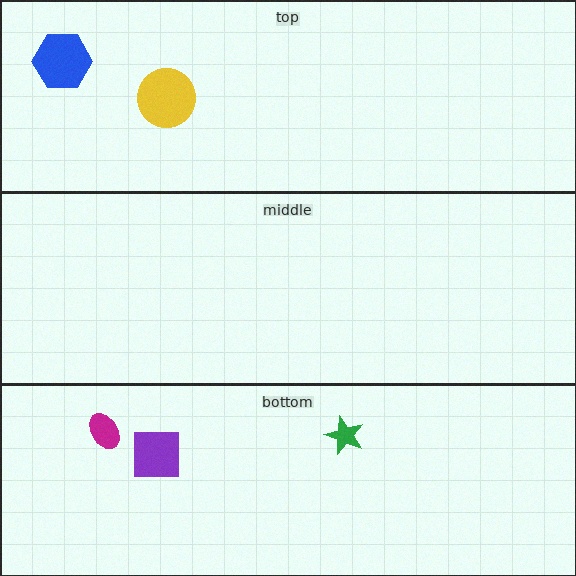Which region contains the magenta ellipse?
The bottom region.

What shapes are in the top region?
The blue hexagon, the yellow circle.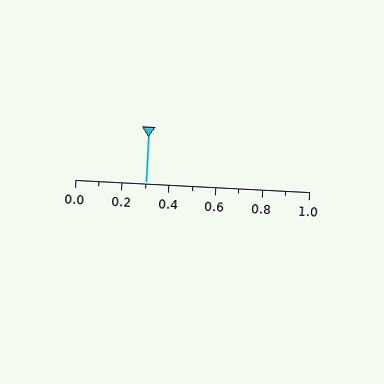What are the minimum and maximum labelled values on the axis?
The axis runs from 0.0 to 1.0.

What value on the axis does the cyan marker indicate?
The marker indicates approximately 0.3.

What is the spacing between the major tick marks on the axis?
The major ticks are spaced 0.2 apart.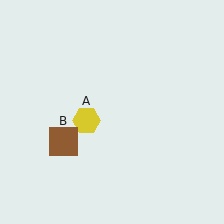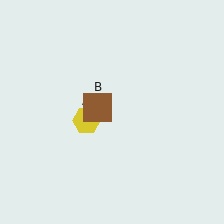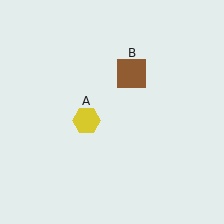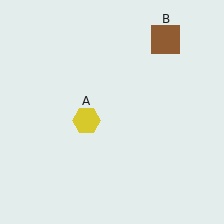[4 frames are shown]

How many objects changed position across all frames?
1 object changed position: brown square (object B).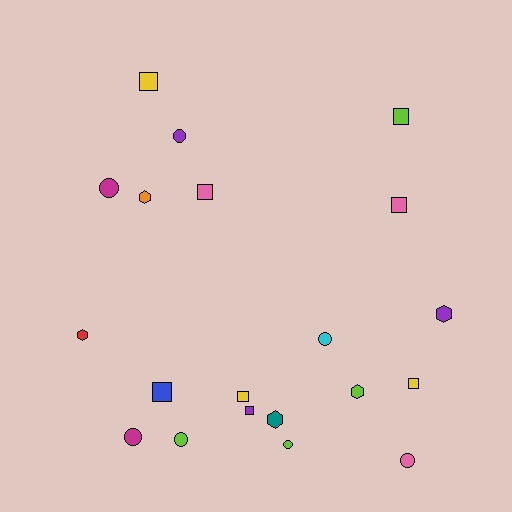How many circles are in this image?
There are 7 circles.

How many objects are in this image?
There are 20 objects.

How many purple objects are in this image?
There are 3 purple objects.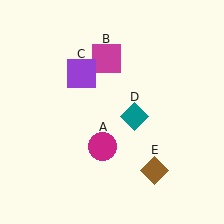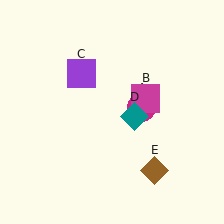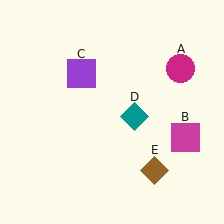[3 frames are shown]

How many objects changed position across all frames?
2 objects changed position: magenta circle (object A), magenta square (object B).